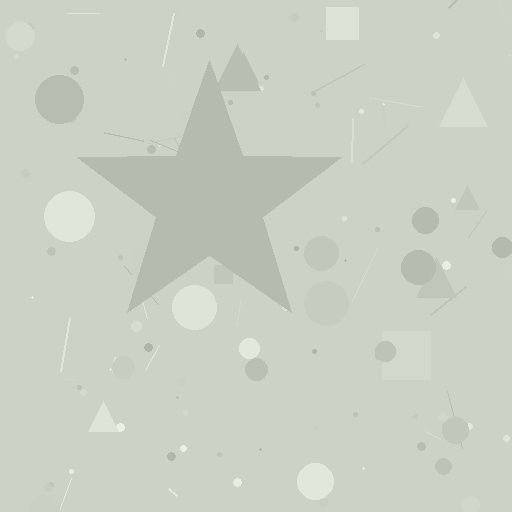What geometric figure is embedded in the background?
A star is embedded in the background.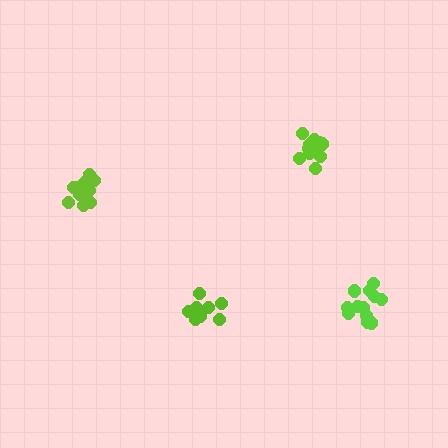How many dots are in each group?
Group 1: 13 dots, Group 2: 10 dots, Group 3: 14 dots, Group 4: 13 dots (50 total).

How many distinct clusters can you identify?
There are 4 distinct clusters.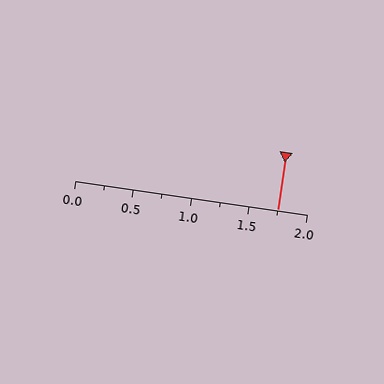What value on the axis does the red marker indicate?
The marker indicates approximately 1.75.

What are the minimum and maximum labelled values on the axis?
The axis runs from 0.0 to 2.0.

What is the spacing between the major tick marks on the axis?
The major ticks are spaced 0.5 apart.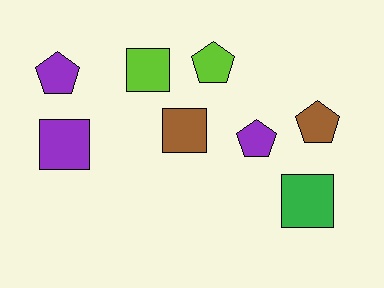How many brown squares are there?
There is 1 brown square.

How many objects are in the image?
There are 8 objects.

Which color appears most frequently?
Purple, with 3 objects.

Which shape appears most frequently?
Square, with 4 objects.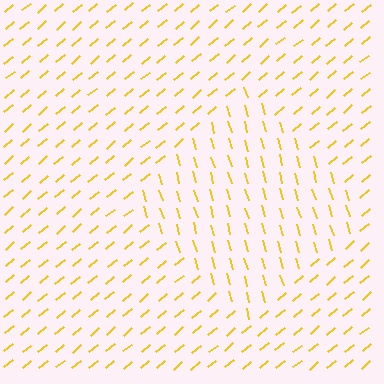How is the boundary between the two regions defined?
The boundary is defined purely by a change in line orientation (approximately 66 degrees difference). All lines are the same color and thickness.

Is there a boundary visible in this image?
Yes, there is a texture boundary formed by a change in line orientation.